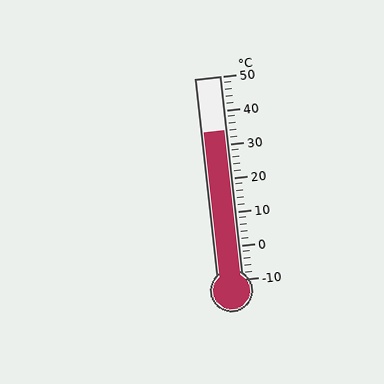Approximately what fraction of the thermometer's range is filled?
The thermometer is filled to approximately 75% of its range.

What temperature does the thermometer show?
The thermometer shows approximately 34°C.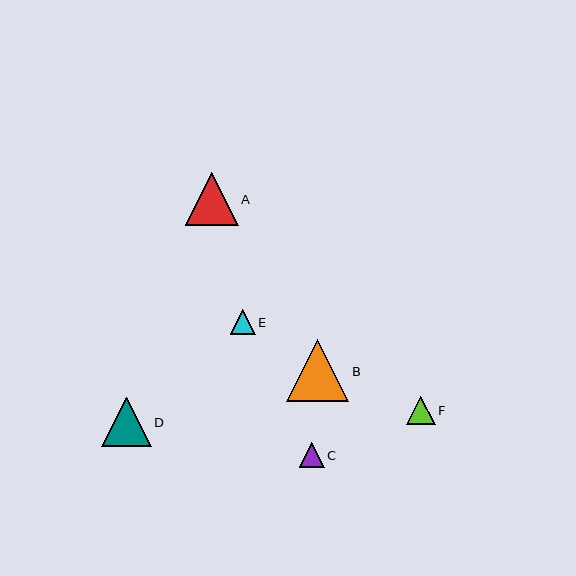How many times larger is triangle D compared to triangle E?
Triangle D is approximately 2.0 times the size of triangle E.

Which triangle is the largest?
Triangle B is the largest with a size of approximately 63 pixels.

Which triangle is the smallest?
Triangle C is the smallest with a size of approximately 25 pixels.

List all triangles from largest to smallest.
From largest to smallest: B, A, D, F, E, C.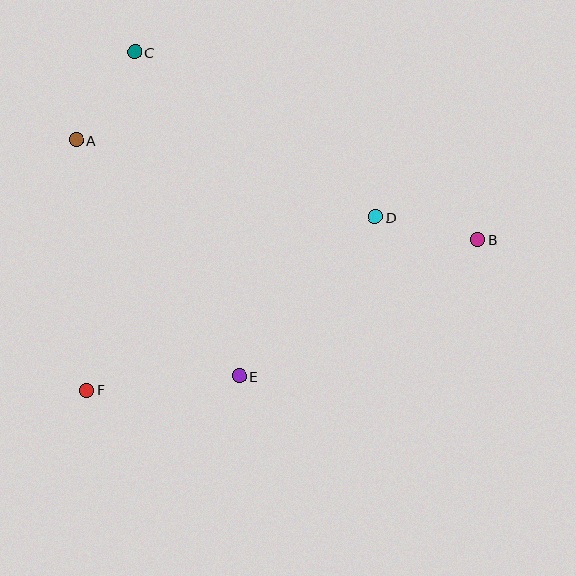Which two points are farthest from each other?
Points B and F are farthest from each other.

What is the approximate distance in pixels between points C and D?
The distance between C and D is approximately 292 pixels.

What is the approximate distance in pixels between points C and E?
The distance between C and E is approximately 340 pixels.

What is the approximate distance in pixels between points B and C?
The distance between B and C is approximately 391 pixels.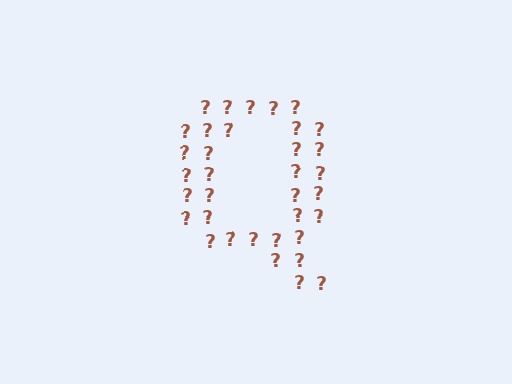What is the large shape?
The large shape is the letter Q.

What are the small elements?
The small elements are question marks.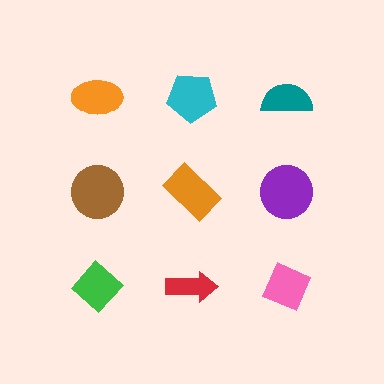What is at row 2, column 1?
A brown circle.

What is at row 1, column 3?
A teal semicircle.